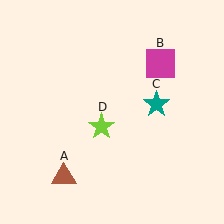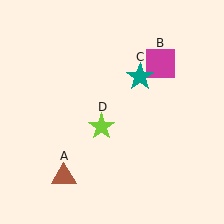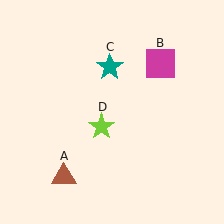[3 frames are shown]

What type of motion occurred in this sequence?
The teal star (object C) rotated counterclockwise around the center of the scene.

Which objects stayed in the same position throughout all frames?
Brown triangle (object A) and magenta square (object B) and lime star (object D) remained stationary.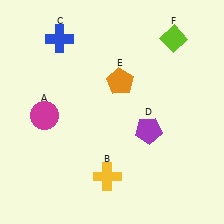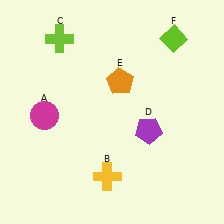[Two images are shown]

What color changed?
The cross (C) changed from blue in Image 1 to lime in Image 2.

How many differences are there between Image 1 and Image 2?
There is 1 difference between the two images.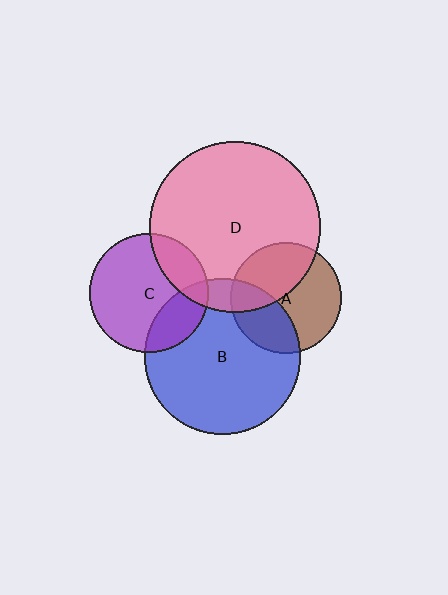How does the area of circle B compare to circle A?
Approximately 2.0 times.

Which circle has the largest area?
Circle D (pink).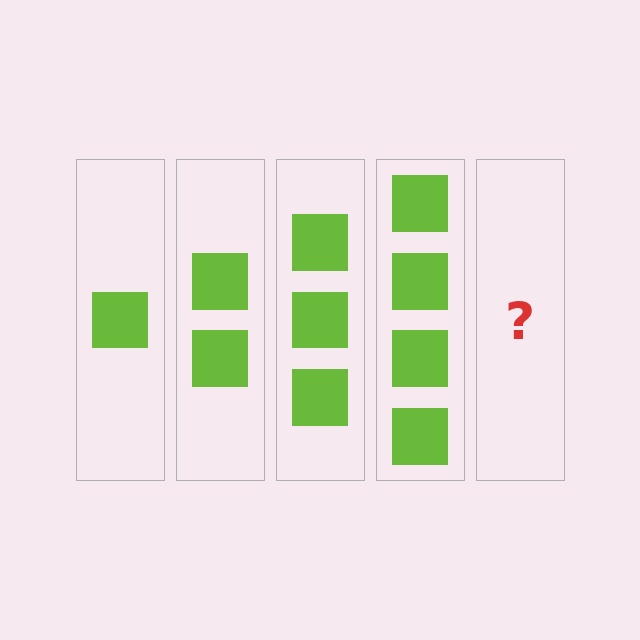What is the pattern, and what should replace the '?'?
The pattern is that each step adds one more square. The '?' should be 5 squares.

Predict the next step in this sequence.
The next step is 5 squares.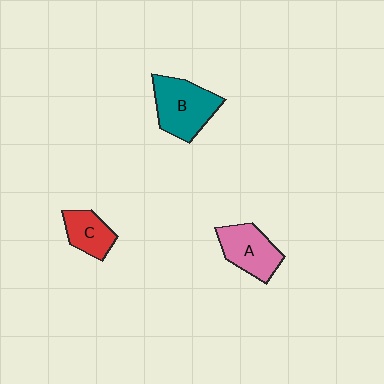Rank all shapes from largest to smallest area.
From largest to smallest: B (teal), A (pink), C (red).